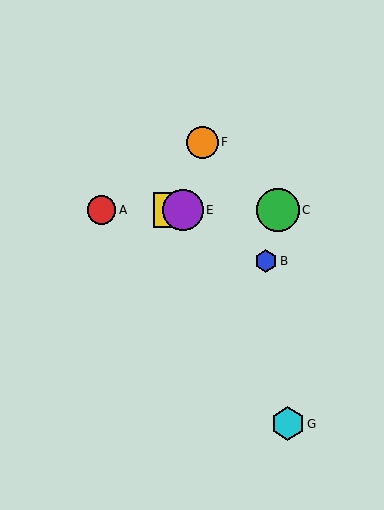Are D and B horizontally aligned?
No, D is at y≈210 and B is at y≈261.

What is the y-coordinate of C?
Object C is at y≈210.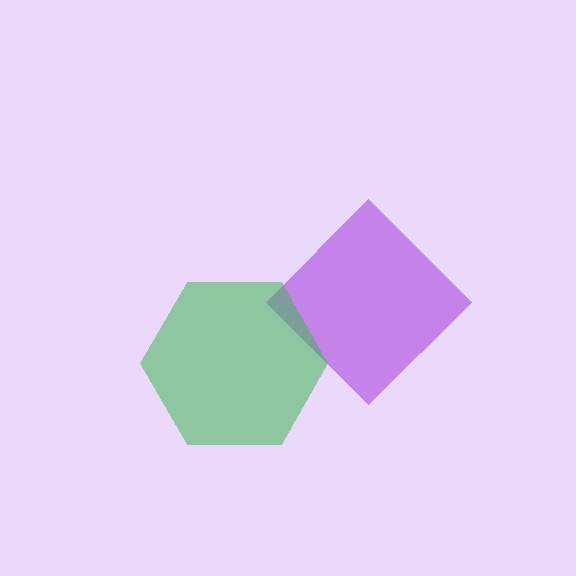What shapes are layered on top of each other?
The layered shapes are: a purple diamond, a green hexagon.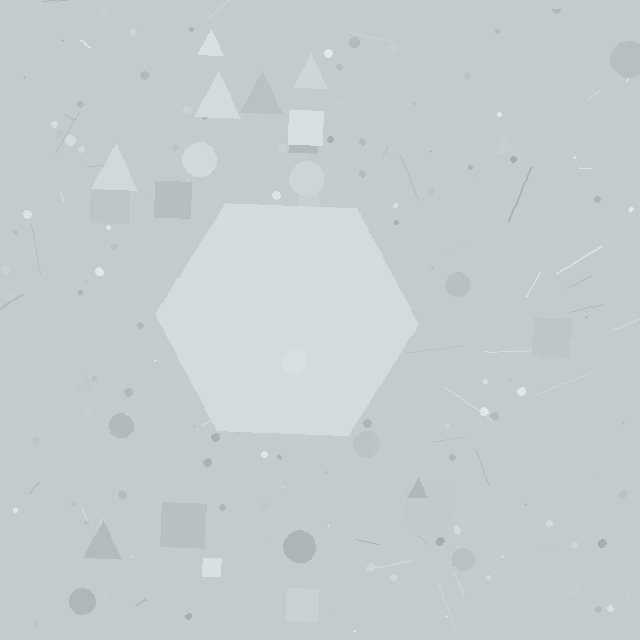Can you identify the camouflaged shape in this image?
The camouflaged shape is a hexagon.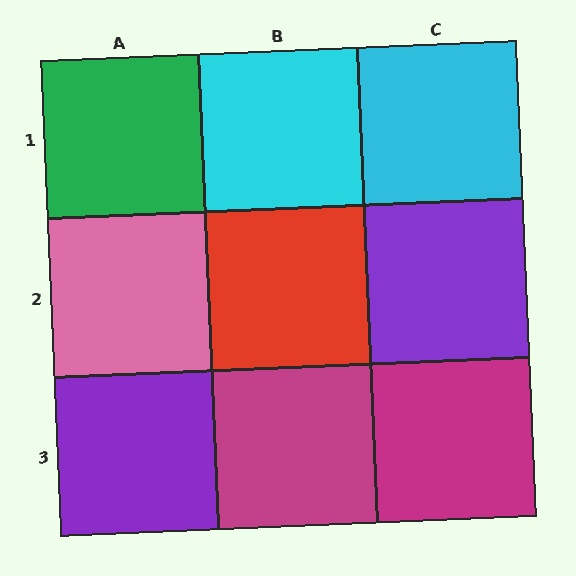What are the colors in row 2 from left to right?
Pink, red, purple.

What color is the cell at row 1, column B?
Cyan.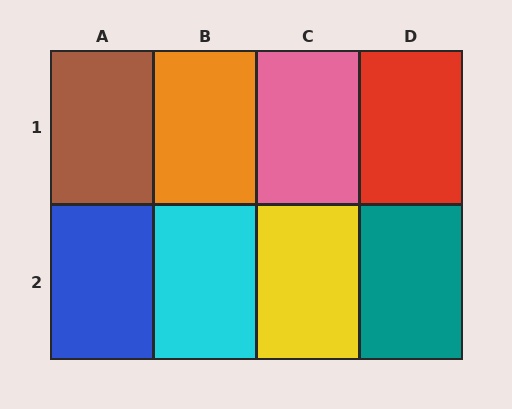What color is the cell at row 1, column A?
Brown.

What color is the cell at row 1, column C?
Pink.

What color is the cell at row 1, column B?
Orange.